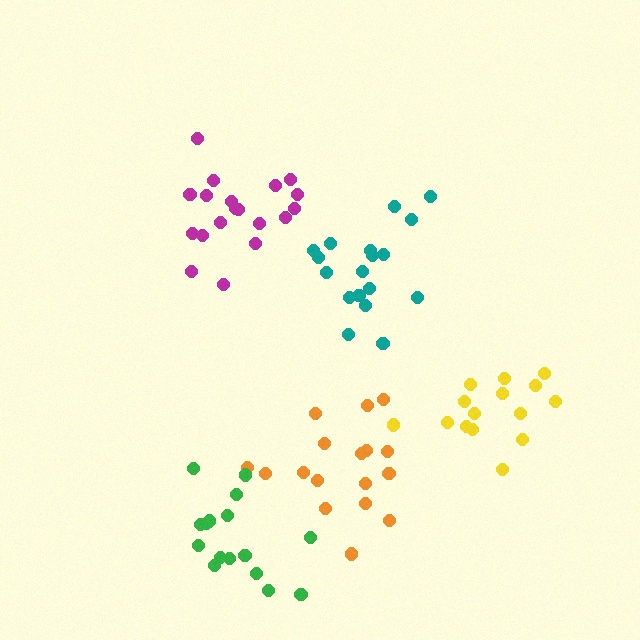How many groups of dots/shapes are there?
There are 5 groups.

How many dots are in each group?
Group 1: 17 dots, Group 2: 15 dots, Group 3: 19 dots, Group 4: 18 dots, Group 5: 16 dots (85 total).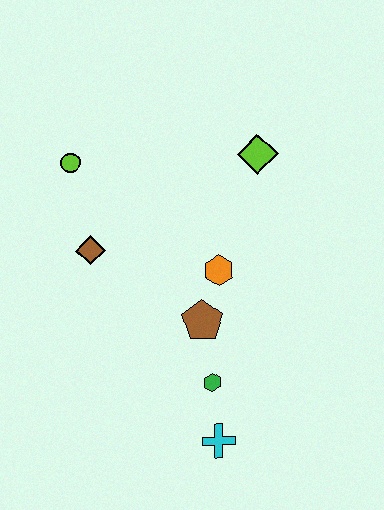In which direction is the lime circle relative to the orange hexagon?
The lime circle is to the left of the orange hexagon.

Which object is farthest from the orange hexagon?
The lime circle is farthest from the orange hexagon.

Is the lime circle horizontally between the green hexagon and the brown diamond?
No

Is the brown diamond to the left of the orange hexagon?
Yes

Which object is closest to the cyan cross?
The green hexagon is closest to the cyan cross.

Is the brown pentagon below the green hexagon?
No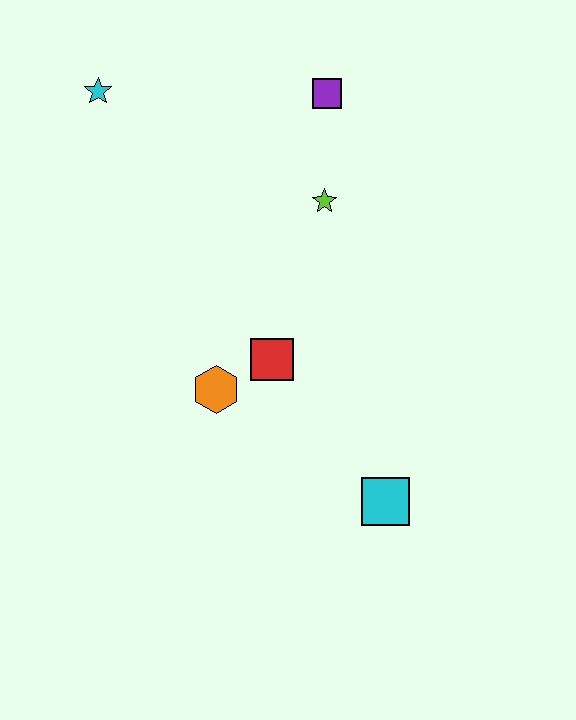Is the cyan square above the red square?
No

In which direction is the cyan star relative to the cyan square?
The cyan star is above the cyan square.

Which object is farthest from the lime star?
The cyan square is farthest from the lime star.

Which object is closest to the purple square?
The lime star is closest to the purple square.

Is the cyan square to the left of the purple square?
No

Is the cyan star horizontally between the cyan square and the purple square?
No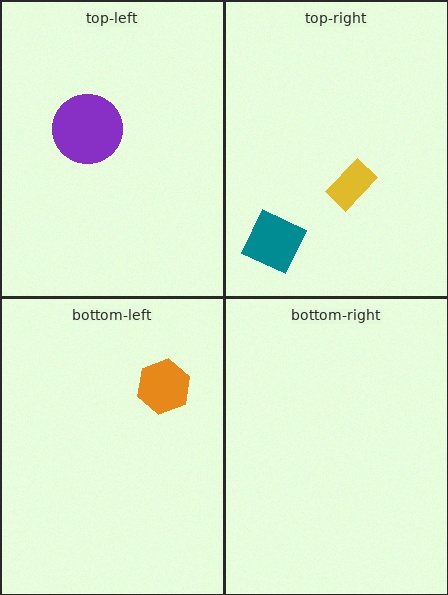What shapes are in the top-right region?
The yellow rectangle, the teal diamond.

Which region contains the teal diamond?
The top-right region.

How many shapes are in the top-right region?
2.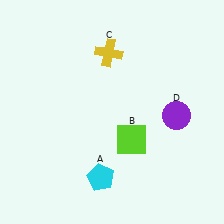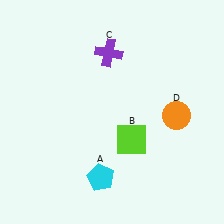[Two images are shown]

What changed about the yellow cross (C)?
In Image 1, C is yellow. In Image 2, it changed to purple.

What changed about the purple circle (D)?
In Image 1, D is purple. In Image 2, it changed to orange.